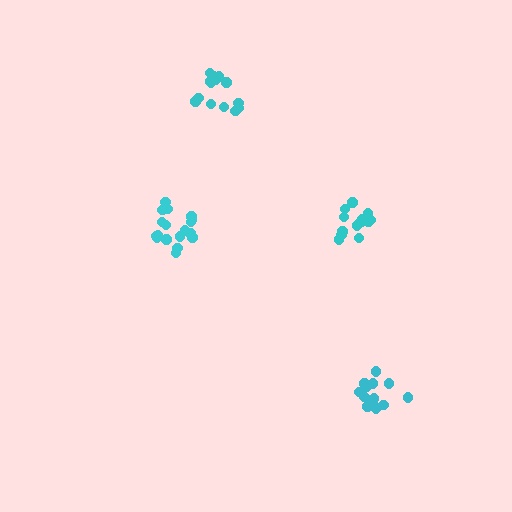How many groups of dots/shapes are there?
There are 4 groups.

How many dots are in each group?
Group 1: 18 dots, Group 2: 16 dots, Group 3: 14 dots, Group 4: 14 dots (62 total).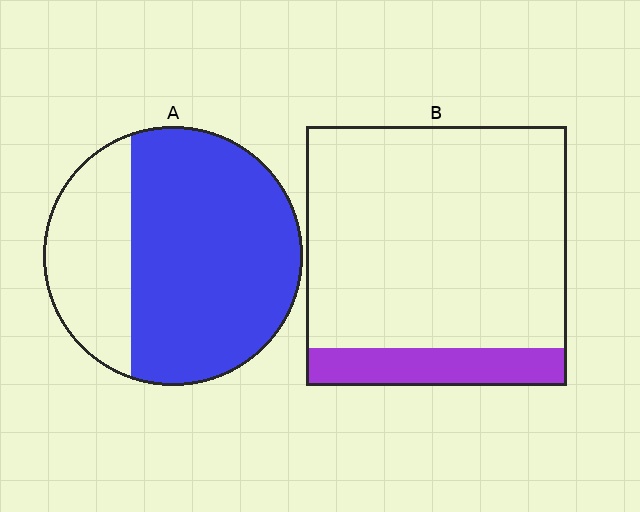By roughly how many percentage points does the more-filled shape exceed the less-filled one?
By roughly 55 percentage points (A over B).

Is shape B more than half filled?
No.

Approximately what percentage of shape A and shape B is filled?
A is approximately 70% and B is approximately 15%.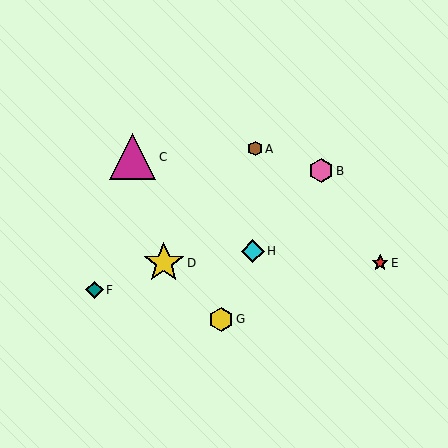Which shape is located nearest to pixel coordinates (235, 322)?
The yellow hexagon (labeled G) at (221, 319) is nearest to that location.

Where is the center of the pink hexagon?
The center of the pink hexagon is at (321, 171).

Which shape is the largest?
The magenta triangle (labeled C) is the largest.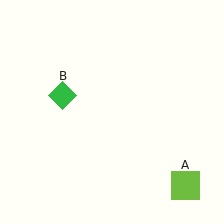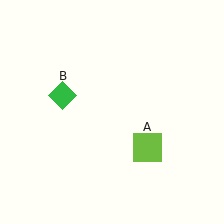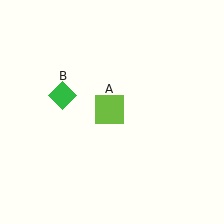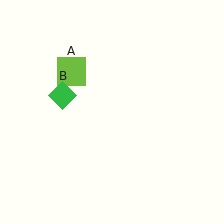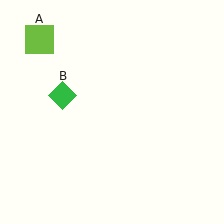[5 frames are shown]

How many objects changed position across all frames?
1 object changed position: lime square (object A).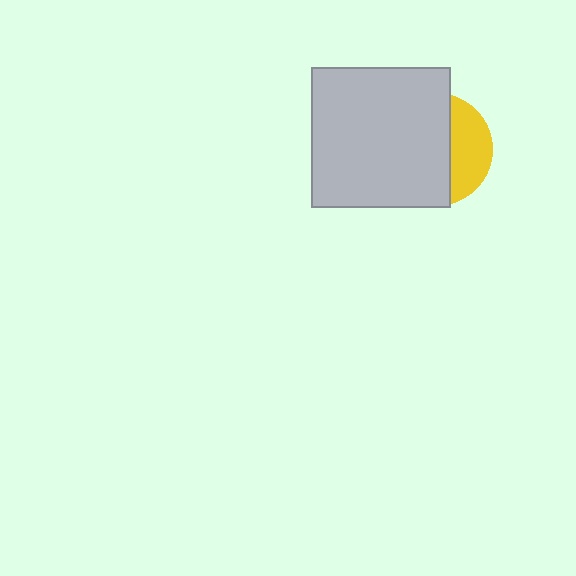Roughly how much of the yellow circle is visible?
A small part of it is visible (roughly 33%).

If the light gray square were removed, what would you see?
You would see the complete yellow circle.